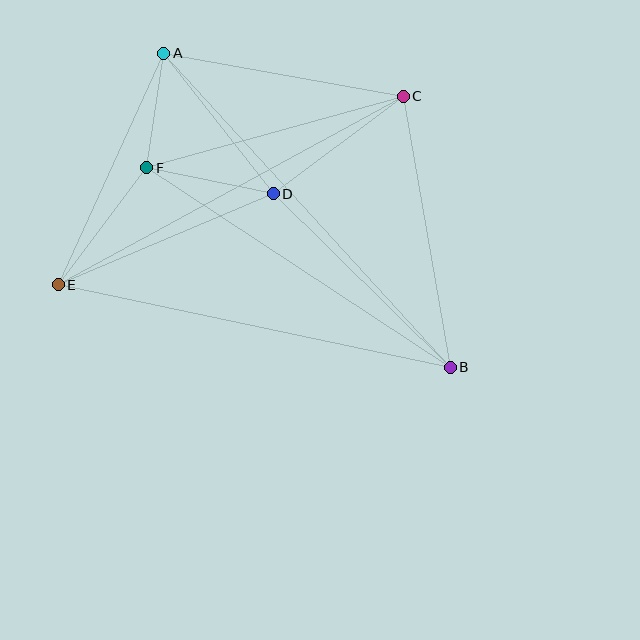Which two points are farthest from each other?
Points A and B are farthest from each other.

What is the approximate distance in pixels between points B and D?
The distance between B and D is approximately 248 pixels.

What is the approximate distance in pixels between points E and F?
The distance between E and F is approximately 147 pixels.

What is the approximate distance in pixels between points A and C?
The distance between A and C is approximately 243 pixels.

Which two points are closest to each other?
Points A and F are closest to each other.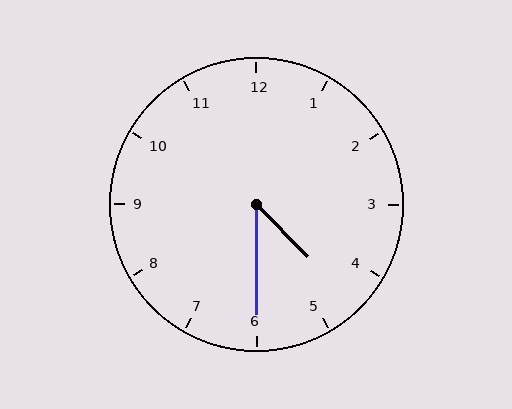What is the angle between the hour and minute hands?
Approximately 45 degrees.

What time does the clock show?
4:30.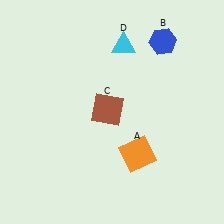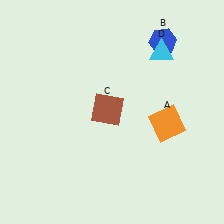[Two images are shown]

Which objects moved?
The objects that moved are: the orange square (A), the cyan triangle (D).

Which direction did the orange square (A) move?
The orange square (A) moved up.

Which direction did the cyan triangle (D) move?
The cyan triangle (D) moved right.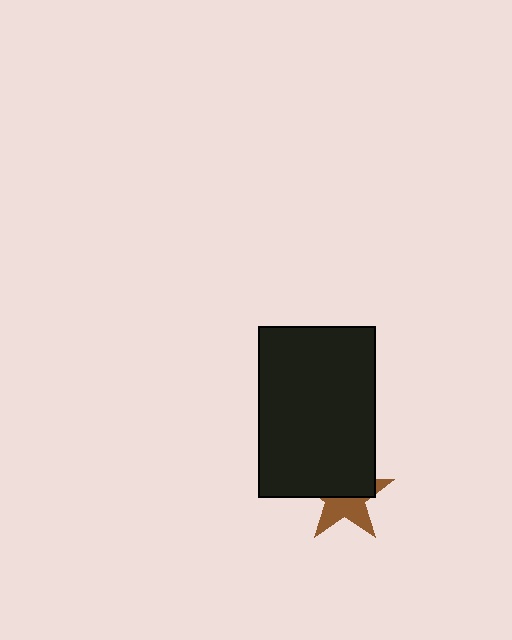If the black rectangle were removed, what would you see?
You would see the complete brown star.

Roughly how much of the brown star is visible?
About half of it is visible (roughly 47%).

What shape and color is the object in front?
The object in front is a black rectangle.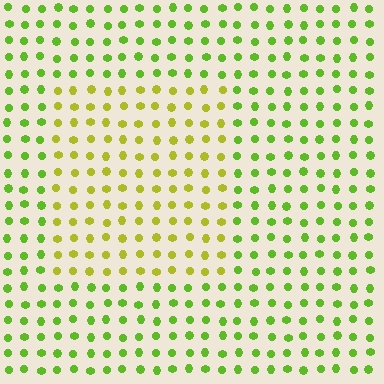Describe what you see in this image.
The image is filled with small lime elements in a uniform arrangement. A rectangle-shaped region is visible where the elements are tinted to a slightly different hue, forming a subtle color boundary.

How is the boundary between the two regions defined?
The boundary is defined purely by a slight shift in hue (about 33 degrees). Spacing, size, and orientation are identical on both sides.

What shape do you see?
I see a rectangle.